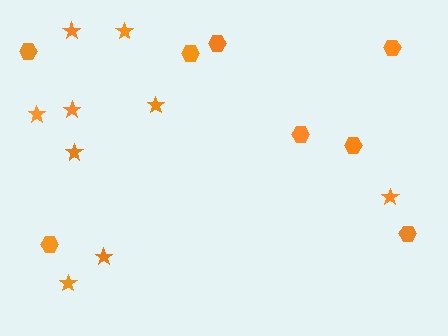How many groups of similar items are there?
There are 2 groups: one group of hexagons (8) and one group of stars (9).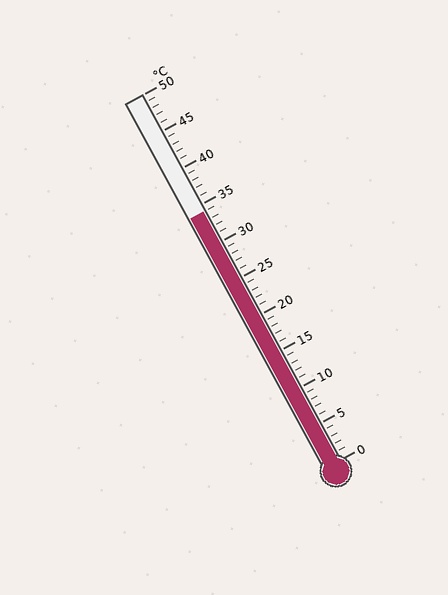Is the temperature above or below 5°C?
The temperature is above 5°C.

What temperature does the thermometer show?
The thermometer shows approximately 34°C.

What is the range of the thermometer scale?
The thermometer scale ranges from 0°C to 50°C.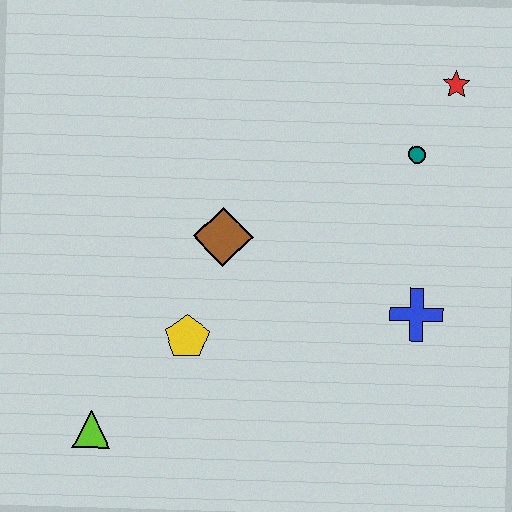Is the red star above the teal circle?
Yes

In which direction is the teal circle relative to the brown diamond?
The teal circle is to the right of the brown diamond.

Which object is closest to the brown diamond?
The yellow pentagon is closest to the brown diamond.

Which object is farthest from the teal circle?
The lime triangle is farthest from the teal circle.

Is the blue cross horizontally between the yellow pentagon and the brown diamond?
No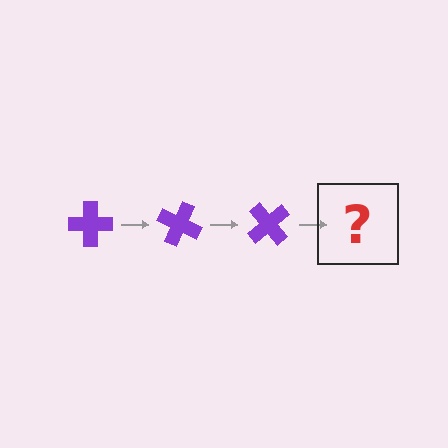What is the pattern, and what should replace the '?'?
The pattern is that the cross rotates 25 degrees each step. The '?' should be a purple cross rotated 75 degrees.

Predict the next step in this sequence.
The next step is a purple cross rotated 75 degrees.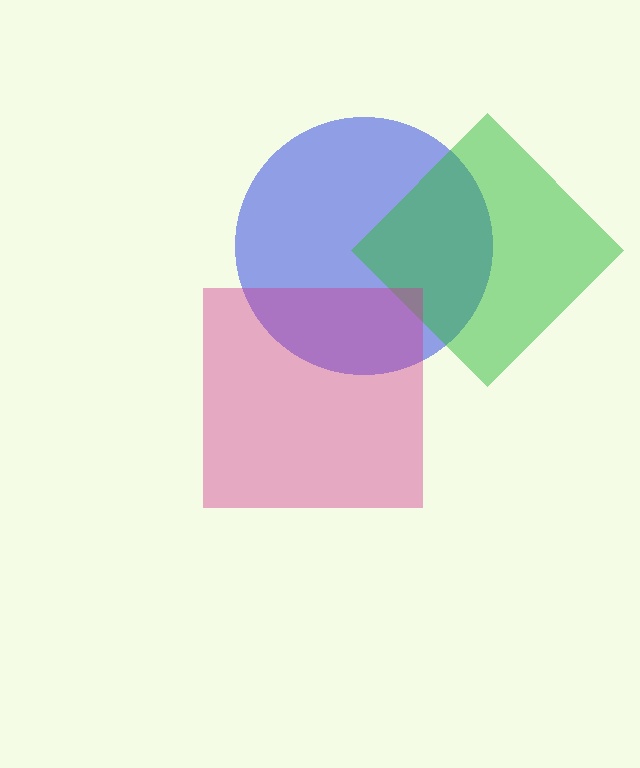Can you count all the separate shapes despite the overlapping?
Yes, there are 3 separate shapes.